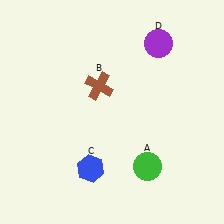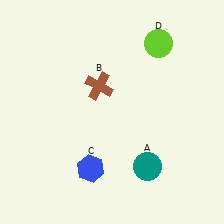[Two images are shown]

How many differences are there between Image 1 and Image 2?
There are 2 differences between the two images.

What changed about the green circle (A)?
In Image 1, A is green. In Image 2, it changed to teal.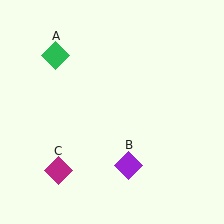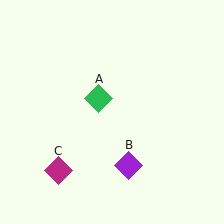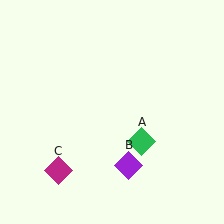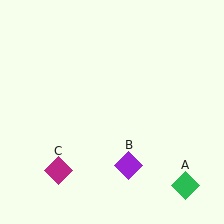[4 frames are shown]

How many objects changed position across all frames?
1 object changed position: green diamond (object A).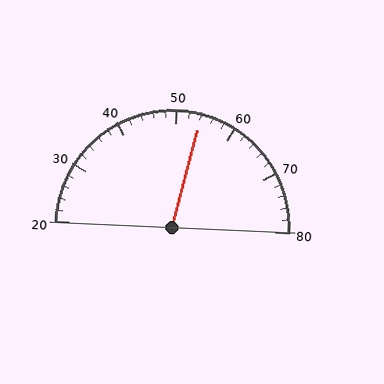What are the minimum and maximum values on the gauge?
The gauge ranges from 20 to 80.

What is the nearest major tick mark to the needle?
The nearest major tick mark is 50.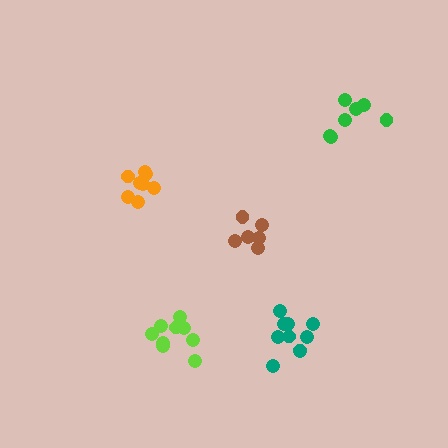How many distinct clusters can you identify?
There are 5 distinct clusters.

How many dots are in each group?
Group 1: 9 dots, Group 2: 10 dots, Group 3: 6 dots, Group 4: 7 dots, Group 5: 8 dots (40 total).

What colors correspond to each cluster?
The clusters are colored: lime, teal, brown, green, orange.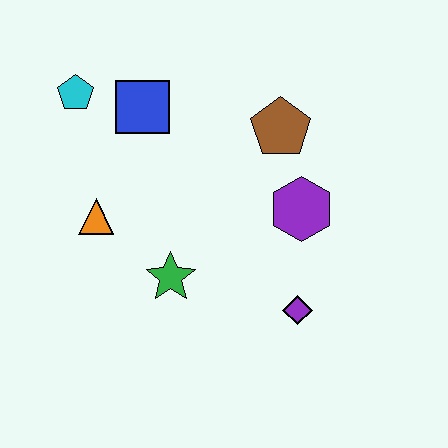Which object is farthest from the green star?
The cyan pentagon is farthest from the green star.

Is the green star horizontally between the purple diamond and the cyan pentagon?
Yes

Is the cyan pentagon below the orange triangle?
No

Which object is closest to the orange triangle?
The green star is closest to the orange triangle.